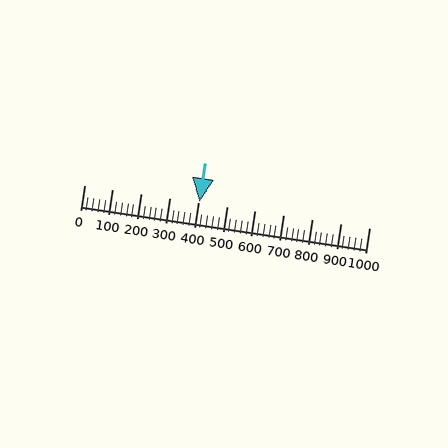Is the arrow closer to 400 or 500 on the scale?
The arrow is closer to 400.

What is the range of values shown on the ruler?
The ruler shows values from 0 to 1000.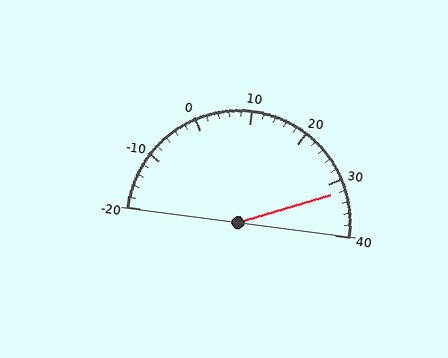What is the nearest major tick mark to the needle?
The nearest major tick mark is 30.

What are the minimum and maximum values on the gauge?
The gauge ranges from -20 to 40.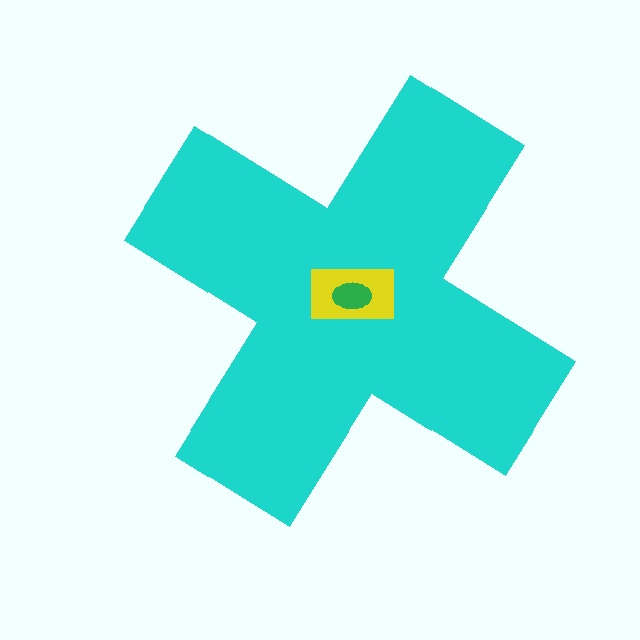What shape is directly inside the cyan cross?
The yellow rectangle.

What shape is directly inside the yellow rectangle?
The green ellipse.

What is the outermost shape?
The cyan cross.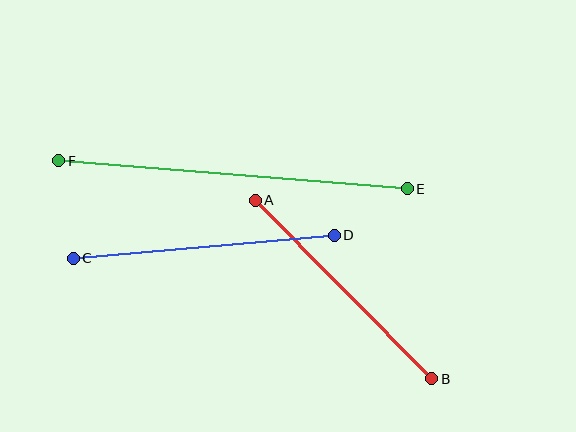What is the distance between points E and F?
The distance is approximately 350 pixels.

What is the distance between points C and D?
The distance is approximately 262 pixels.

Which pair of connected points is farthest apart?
Points E and F are farthest apart.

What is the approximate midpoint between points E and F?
The midpoint is at approximately (233, 175) pixels.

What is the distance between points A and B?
The distance is approximately 251 pixels.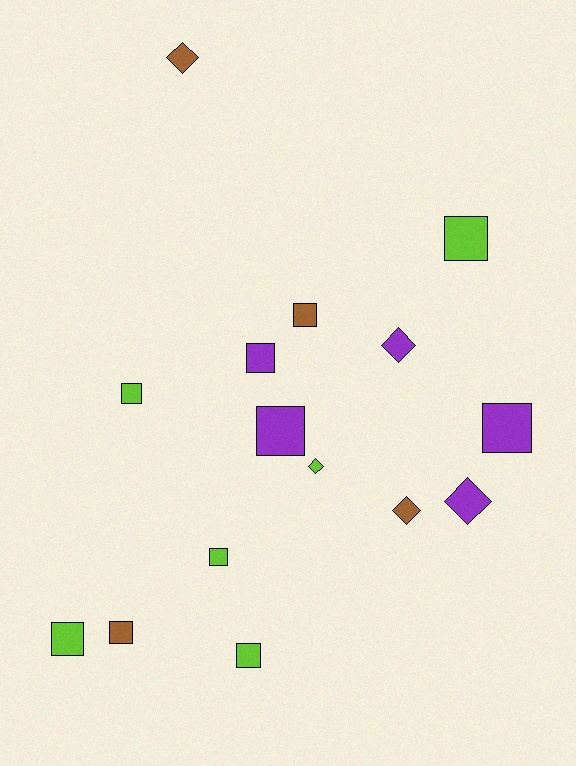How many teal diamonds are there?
There are no teal diamonds.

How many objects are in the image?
There are 15 objects.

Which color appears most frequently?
Lime, with 6 objects.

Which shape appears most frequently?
Square, with 10 objects.